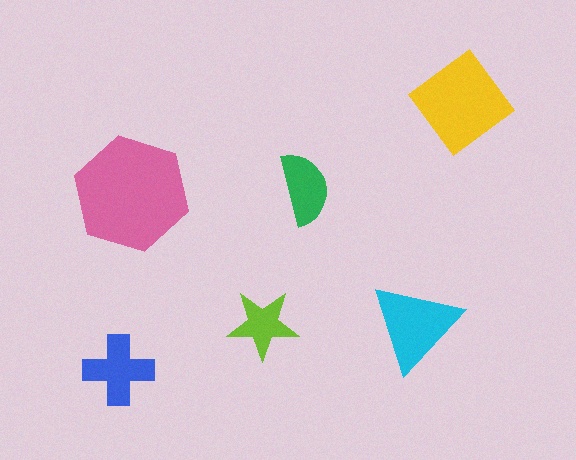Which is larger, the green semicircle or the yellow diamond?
The yellow diamond.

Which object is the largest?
The pink hexagon.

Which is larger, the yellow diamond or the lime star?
The yellow diamond.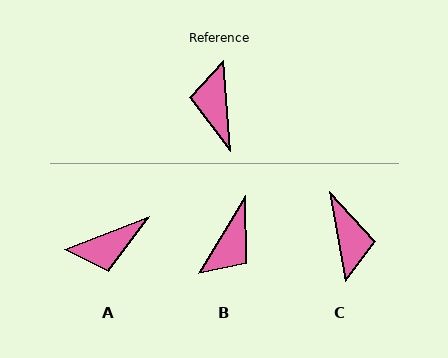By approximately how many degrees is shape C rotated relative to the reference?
Approximately 174 degrees clockwise.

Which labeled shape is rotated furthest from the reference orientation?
C, about 174 degrees away.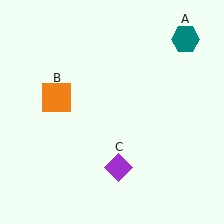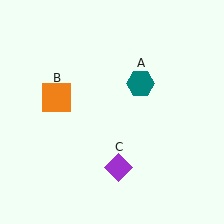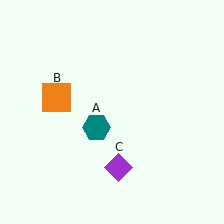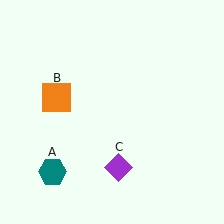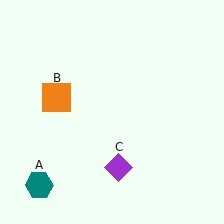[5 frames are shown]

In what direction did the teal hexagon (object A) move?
The teal hexagon (object A) moved down and to the left.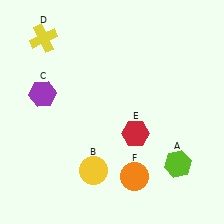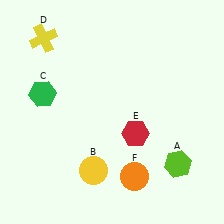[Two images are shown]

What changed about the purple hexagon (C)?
In Image 1, C is purple. In Image 2, it changed to green.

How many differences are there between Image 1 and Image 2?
There is 1 difference between the two images.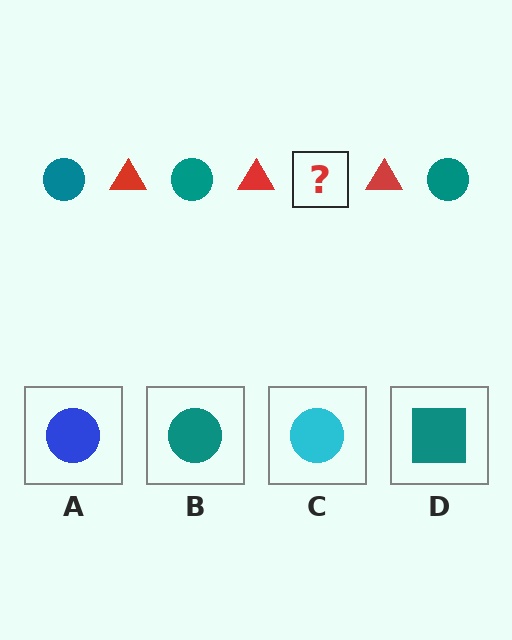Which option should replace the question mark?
Option B.